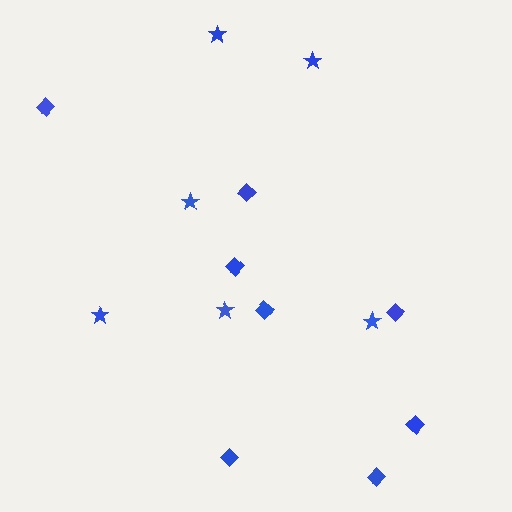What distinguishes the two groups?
There are 2 groups: one group of stars (6) and one group of diamonds (8).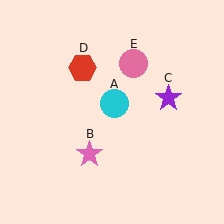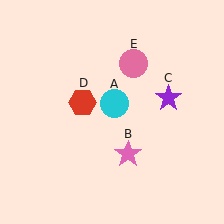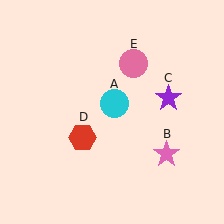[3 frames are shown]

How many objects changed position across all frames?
2 objects changed position: pink star (object B), red hexagon (object D).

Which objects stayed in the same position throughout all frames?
Cyan circle (object A) and purple star (object C) and pink circle (object E) remained stationary.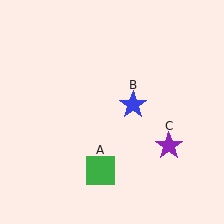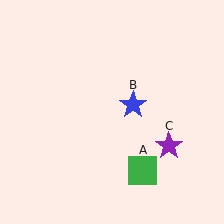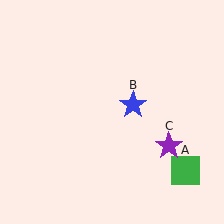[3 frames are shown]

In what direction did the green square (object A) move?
The green square (object A) moved right.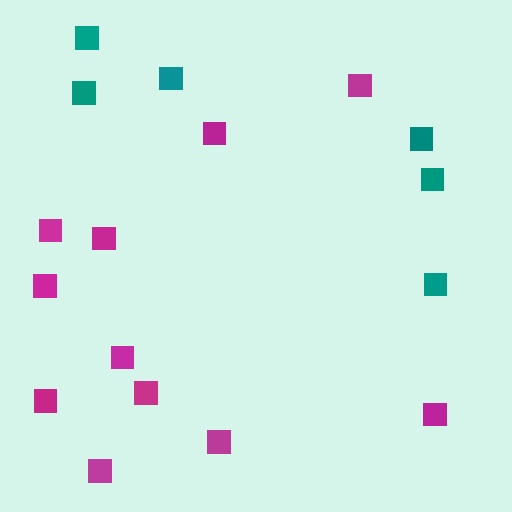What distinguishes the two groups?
There are 2 groups: one group of magenta squares (11) and one group of teal squares (6).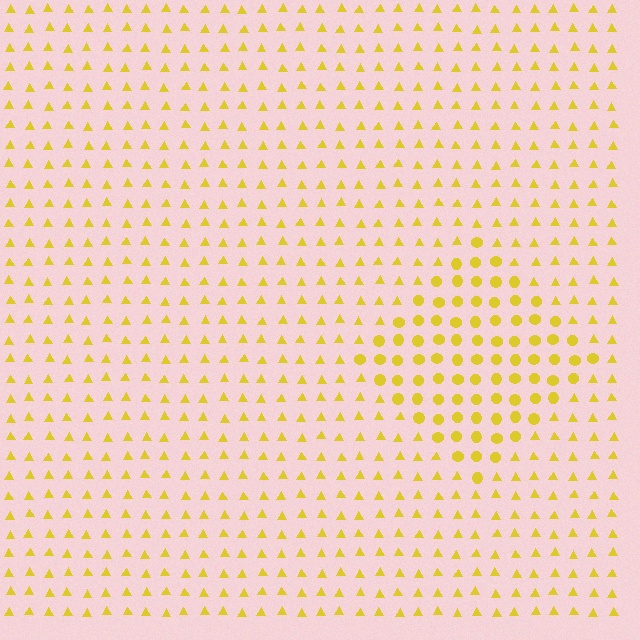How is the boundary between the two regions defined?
The boundary is defined by a change in element shape: circles inside vs. triangles outside. All elements share the same color and spacing.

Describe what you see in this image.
The image is filled with small yellow elements arranged in a uniform grid. A diamond-shaped region contains circles, while the surrounding area contains triangles. The boundary is defined purely by the change in element shape.